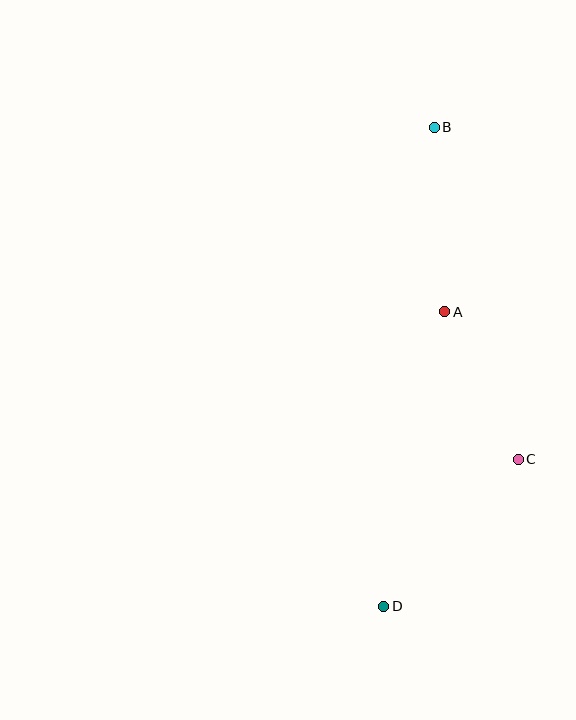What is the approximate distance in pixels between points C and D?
The distance between C and D is approximately 199 pixels.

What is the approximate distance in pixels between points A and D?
The distance between A and D is approximately 301 pixels.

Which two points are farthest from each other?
Points B and D are farthest from each other.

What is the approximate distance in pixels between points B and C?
The distance between B and C is approximately 342 pixels.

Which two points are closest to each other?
Points A and C are closest to each other.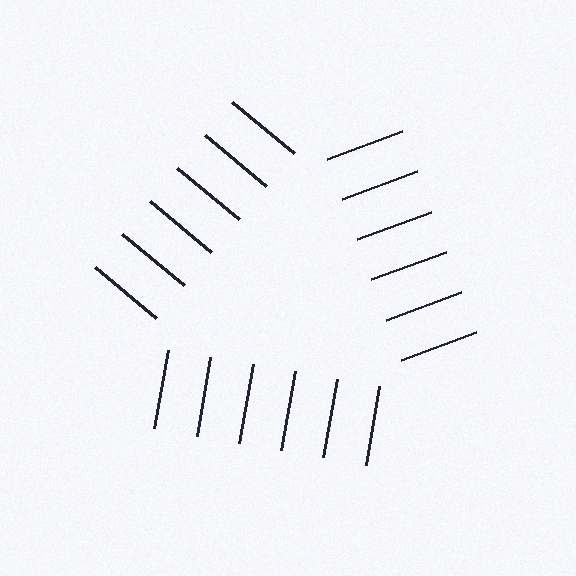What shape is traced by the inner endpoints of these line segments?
An illusory triangle — the line segments terminate on its edges but no continuous stroke is drawn.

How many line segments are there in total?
18 — 6 along each of the 3 edges.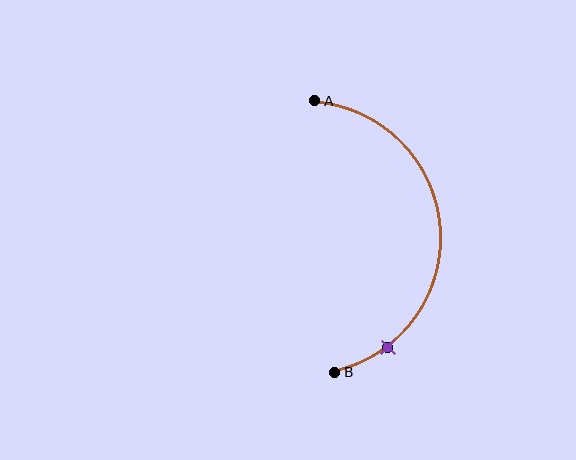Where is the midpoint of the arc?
The arc midpoint is the point on the curve farthest from the straight line joining A and B. It sits to the right of that line.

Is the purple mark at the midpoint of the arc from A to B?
No. The purple mark lies on the arc but is closer to endpoint B. The arc midpoint would be at the point on the curve equidistant along the arc from both A and B.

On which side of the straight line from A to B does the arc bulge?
The arc bulges to the right of the straight line connecting A and B.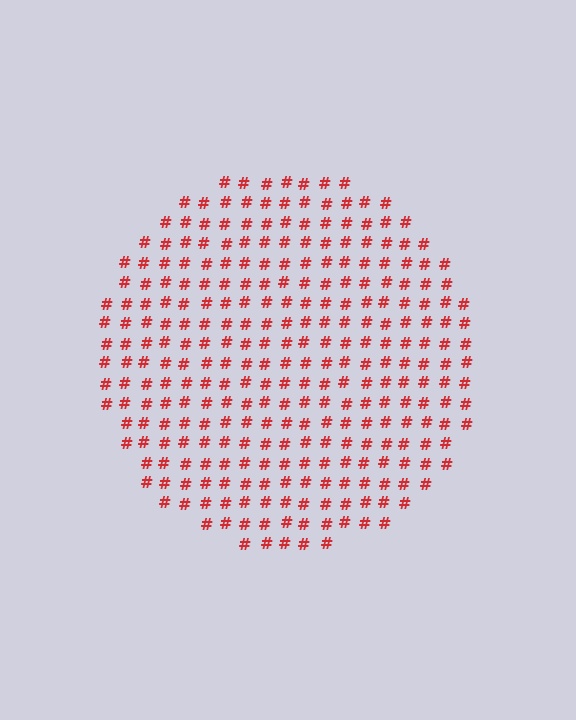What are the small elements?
The small elements are hash symbols.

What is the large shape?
The large shape is a circle.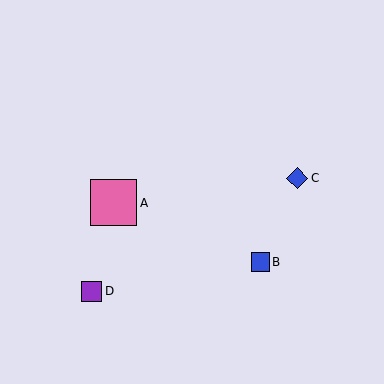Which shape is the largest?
The pink square (labeled A) is the largest.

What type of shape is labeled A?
Shape A is a pink square.